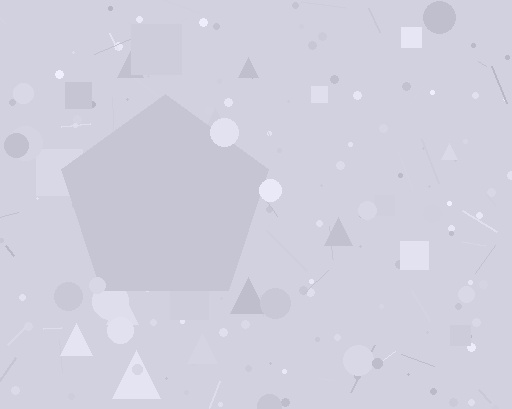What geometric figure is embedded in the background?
A pentagon is embedded in the background.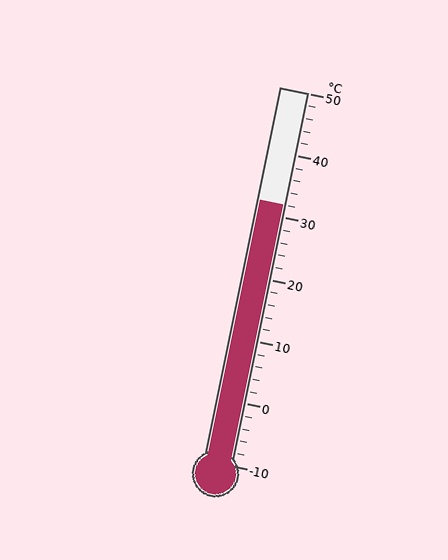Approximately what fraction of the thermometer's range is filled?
The thermometer is filled to approximately 70% of its range.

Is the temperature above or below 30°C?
The temperature is above 30°C.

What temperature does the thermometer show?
The thermometer shows approximately 32°C.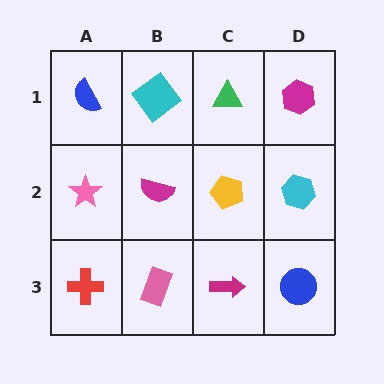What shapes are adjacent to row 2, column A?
A blue semicircle (row 1, column A), a red cross (row 3, column A), a magenta semicircle (row 2, column B).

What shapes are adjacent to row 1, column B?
A magenta semicircle (row 2, column B), a blue semicircle (row 1, column A), a green triangle (row 1, column C).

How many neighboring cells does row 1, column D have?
2.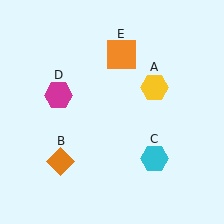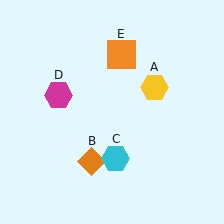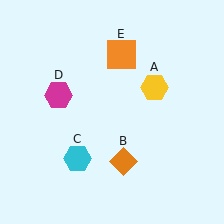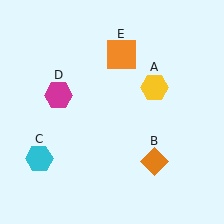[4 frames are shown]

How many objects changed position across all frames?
2 objects changed position: orange diamond (object B), cyan hexagon (object C).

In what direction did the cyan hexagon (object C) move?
The cyan hexagon (object C) moved left.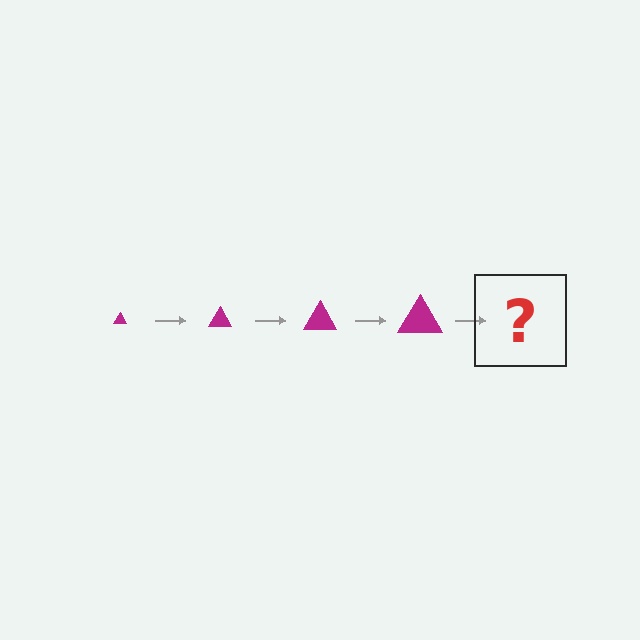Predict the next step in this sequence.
The next step is a magenta triangle, larger than the previous one.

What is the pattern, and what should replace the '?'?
The pattern is that the triangle gets progressively larger each step. The '?' should be a magenta triangle, larger than the previous one.